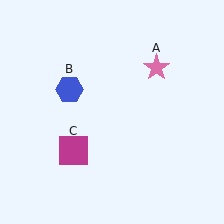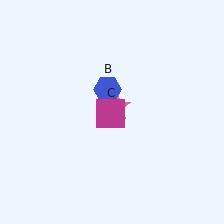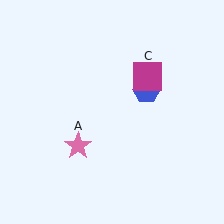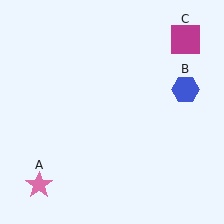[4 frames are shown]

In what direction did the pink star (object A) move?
The pink star (object A) moved down and to the left.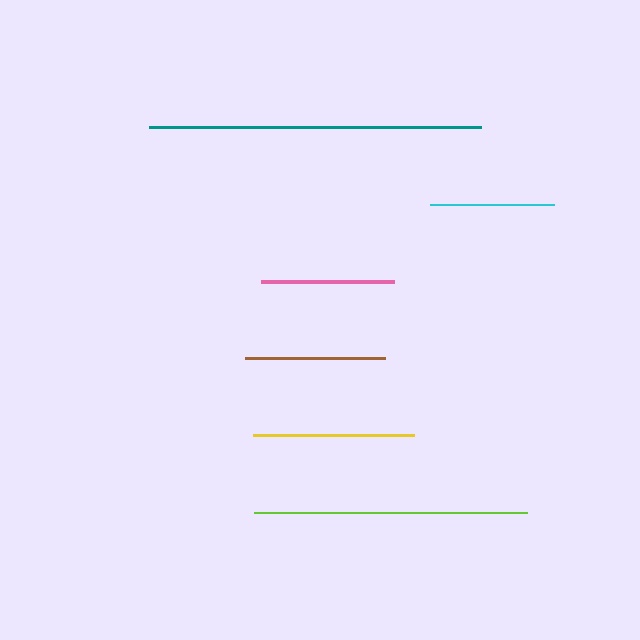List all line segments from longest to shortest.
From longest to shortest: teal, lime, yellow, brown, pink, cyan.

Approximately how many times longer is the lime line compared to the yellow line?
The lime line is approximately 1.7 times the length of the yellow line.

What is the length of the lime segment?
The lime segment is approximately 273 pixels long.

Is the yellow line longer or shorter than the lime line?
The lime line is longer than the yellow line.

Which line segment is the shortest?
The cyan line is the shortest at approximately 125 pixels.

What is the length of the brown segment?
The brown segment is approximately 140 pixels long.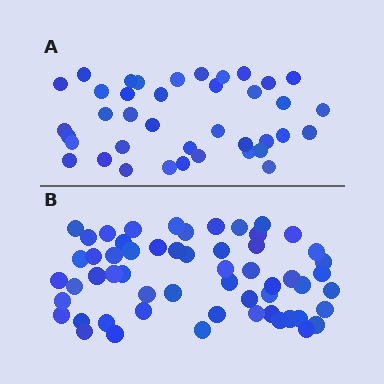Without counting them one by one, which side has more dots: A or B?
Region B (the bottom region) has more dots.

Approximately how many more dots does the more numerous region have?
Region B has approximately 20 more dots than region A.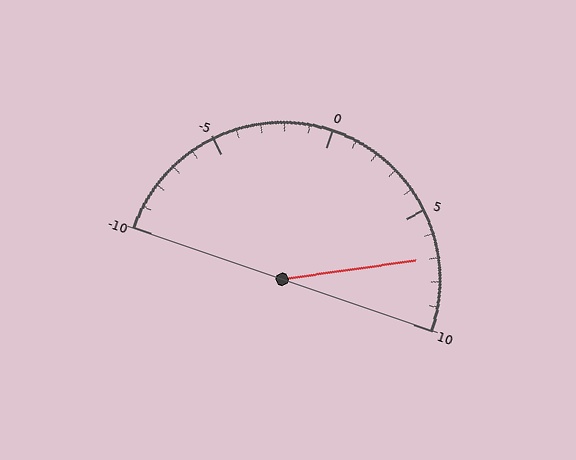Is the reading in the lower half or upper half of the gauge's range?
The reading is in the upper half of the range (-10 to 10).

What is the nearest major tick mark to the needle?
The nearest major tick mark is 5.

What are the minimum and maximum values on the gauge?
The gauge ranges from -10 to 10.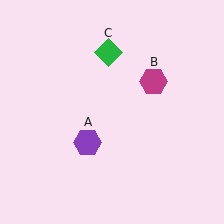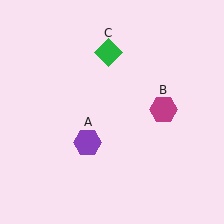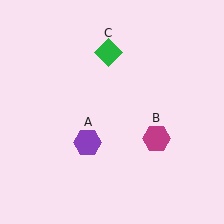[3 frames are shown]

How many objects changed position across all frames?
1 object changed position: magenta hexagon (object B).